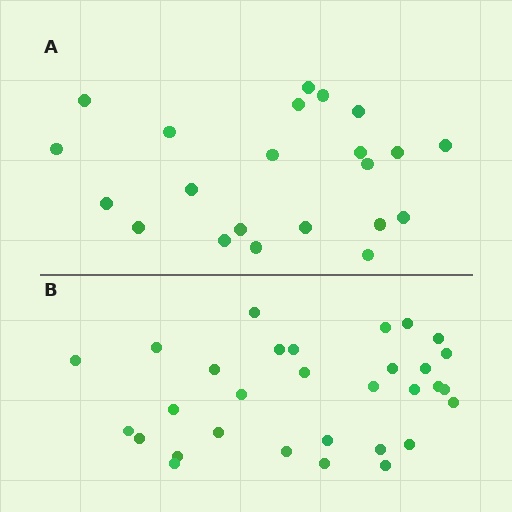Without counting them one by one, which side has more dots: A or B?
Region B (the bottom region) has more dots.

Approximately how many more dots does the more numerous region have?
Region B has roughly 8 or so more dots than region A.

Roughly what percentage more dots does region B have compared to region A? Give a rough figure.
About 40% more.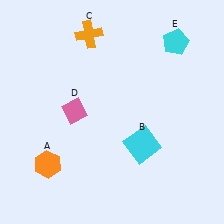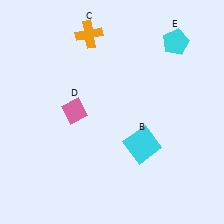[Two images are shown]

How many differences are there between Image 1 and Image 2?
There is 1 difference between the two images.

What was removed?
The orange hexagon (A) was removed in Image 2.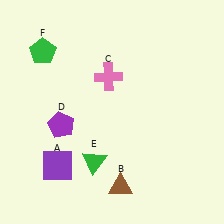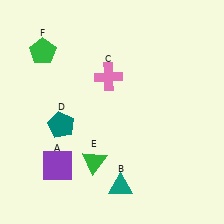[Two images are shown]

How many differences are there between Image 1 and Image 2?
There are 2 differences between the two images.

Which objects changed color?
B changed from brown to teal. D changed from purple to teal.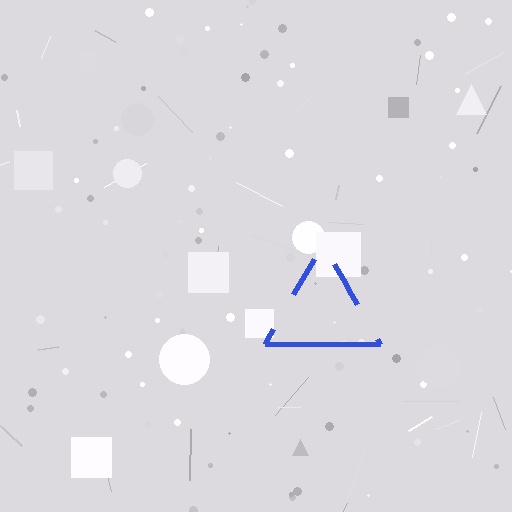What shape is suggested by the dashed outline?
The dashed outline suggests a triangle.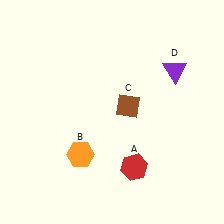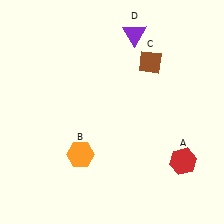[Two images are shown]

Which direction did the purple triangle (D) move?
The purple triangle (D) moved left.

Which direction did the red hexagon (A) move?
The red hexagon (A) moved right.